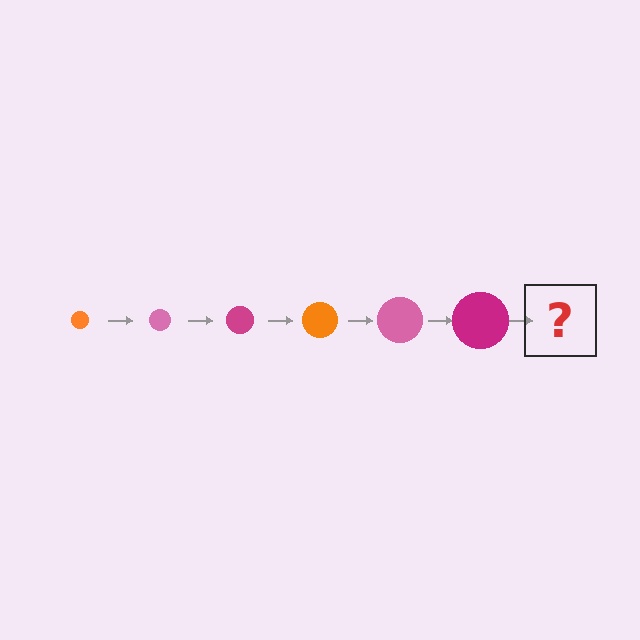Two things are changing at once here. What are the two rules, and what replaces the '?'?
The two rules are that the circle grows larger each step and the color cycles through orange, pink, and magenta. The '?' should be an orange circle, larger than the previous one.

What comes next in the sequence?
The next element should be an orange circle, larger than the previous one.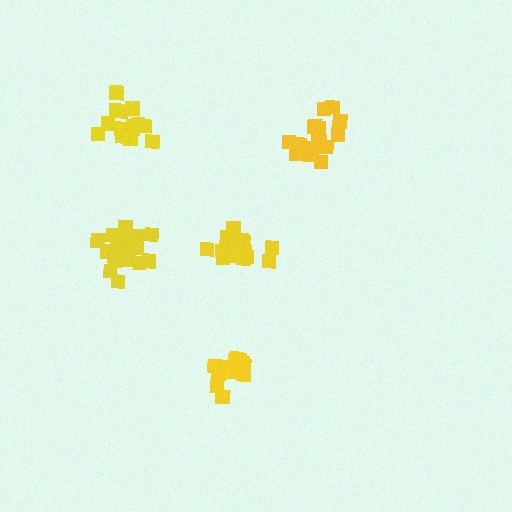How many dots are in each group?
Group 1: 20 dots, Group 2: 18 dots, Group 3: 15 dots, Group 4: 18 dots, Group 5: 17 dots (88 total).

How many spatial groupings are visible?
There are 5 spatial groupings.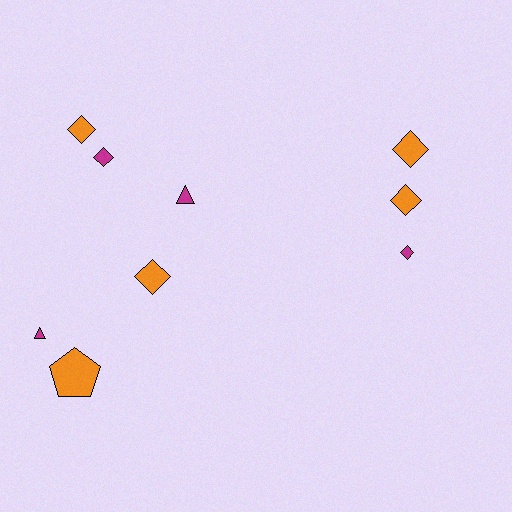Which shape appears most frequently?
Diamond, with 6 objects.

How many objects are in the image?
There are 9 objects.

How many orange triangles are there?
There are no orange triangles.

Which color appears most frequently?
Orange, with 5 objects.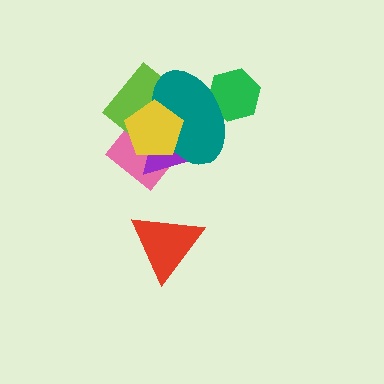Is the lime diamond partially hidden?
Yes, it is partially covered by another shape.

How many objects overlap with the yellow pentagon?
4 objects overlap with the yellow pentagon.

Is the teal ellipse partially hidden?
Yes, it is partially covered by another shape.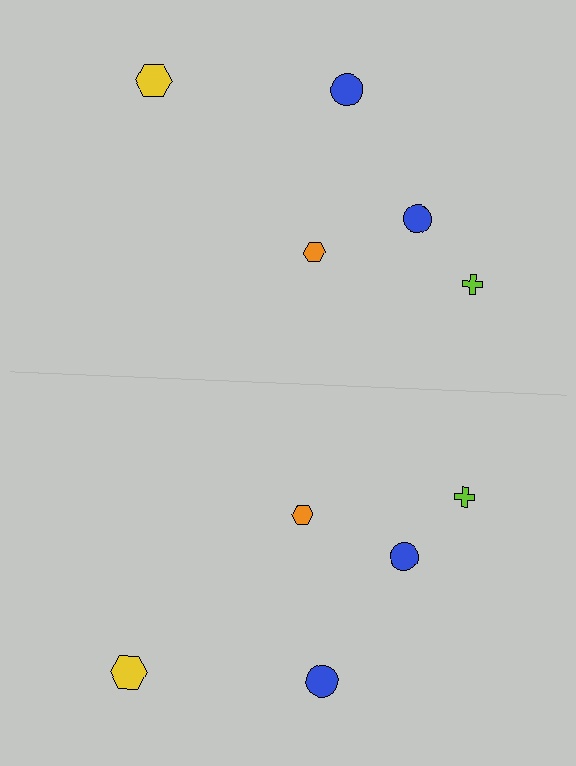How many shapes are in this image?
There are 10 shapes in this image.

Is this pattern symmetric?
Yes, this pattern has bilateral (reflection) symmetry.